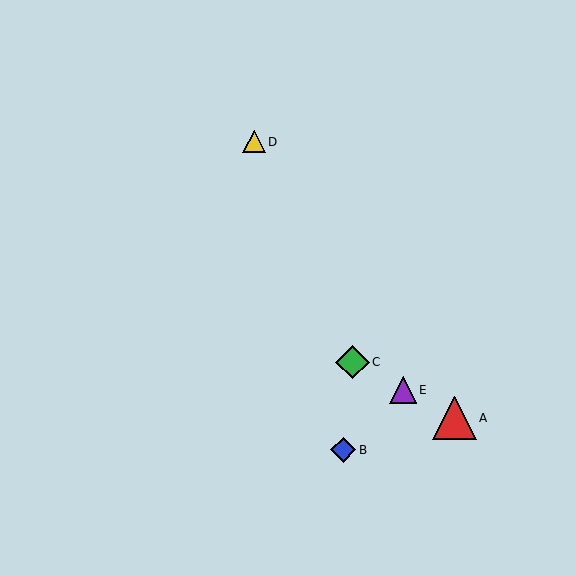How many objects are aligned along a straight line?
3 objects (A, C, E) are aligned along a straight line.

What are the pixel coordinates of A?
Object A is at (454, 418).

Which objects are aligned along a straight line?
Objects A, C, E are aligned along a straight line.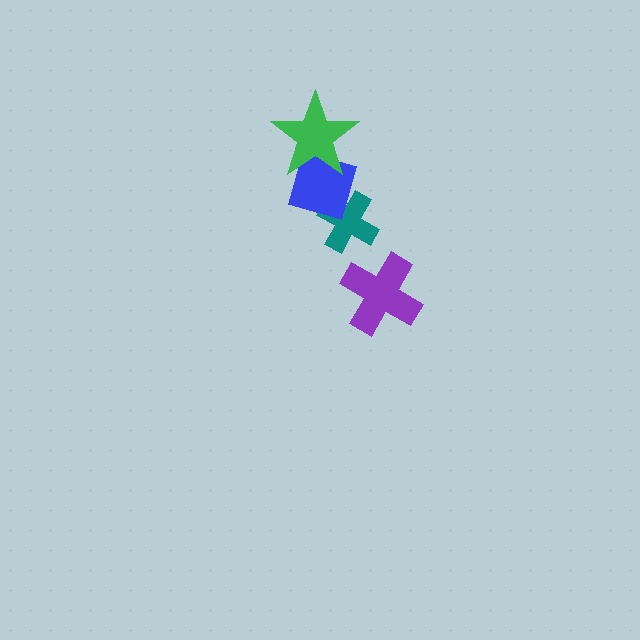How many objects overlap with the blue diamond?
2 objects overlap with the blue diamond.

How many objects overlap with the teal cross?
1 object overlaps with the teal cross.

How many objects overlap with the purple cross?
0 objects overlap with the purple cross.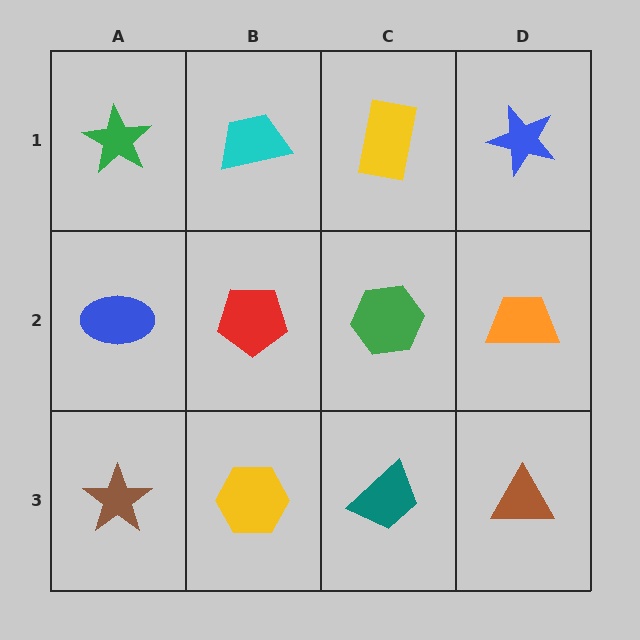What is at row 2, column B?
A red pentagon.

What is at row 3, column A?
A brown star.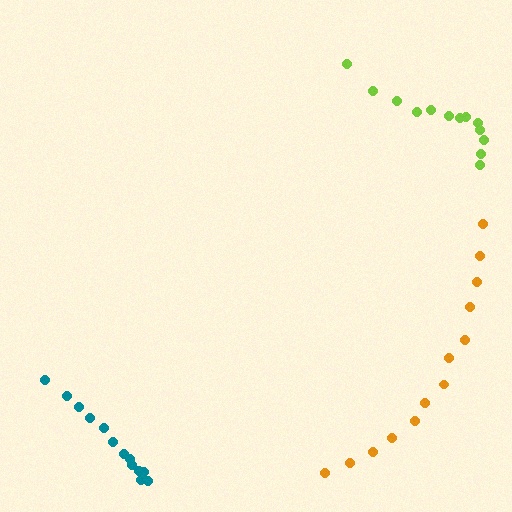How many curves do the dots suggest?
There are 3 distinct paths.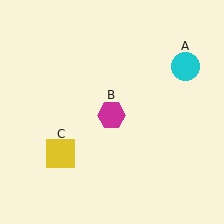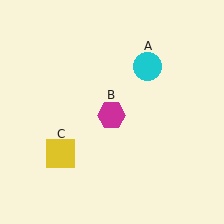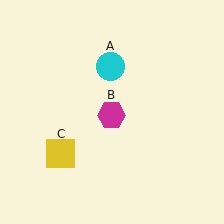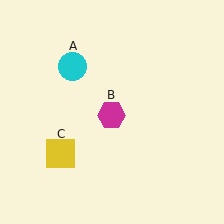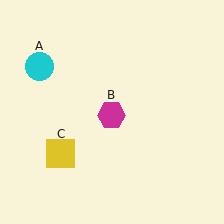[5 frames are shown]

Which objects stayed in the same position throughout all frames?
Magenta hexagon (object B) and yellow square (object C) remained stationary.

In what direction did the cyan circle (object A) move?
The cyan circle (object A) moved left.